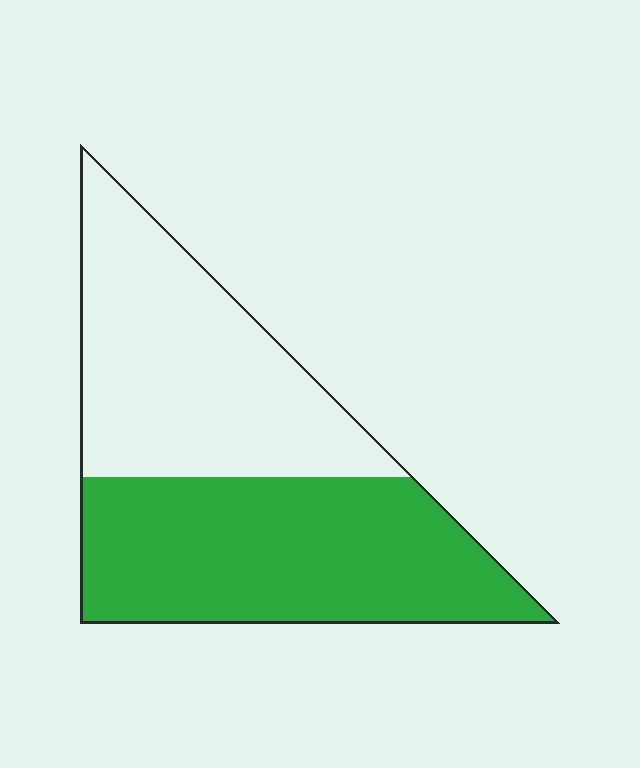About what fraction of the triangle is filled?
About one half (1/2).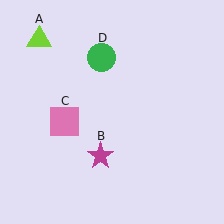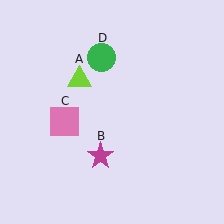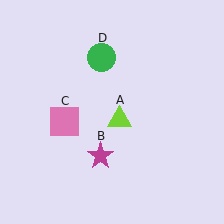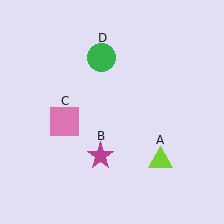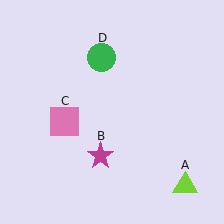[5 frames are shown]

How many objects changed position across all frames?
1 object changed position: lime triangle (object A).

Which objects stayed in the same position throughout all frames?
Magenta star (object B) and pink square (object C) and green circle (object D) remained stationary.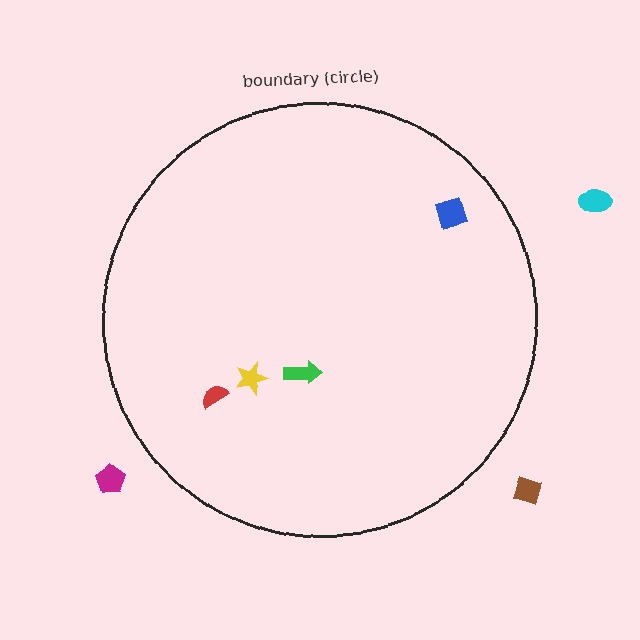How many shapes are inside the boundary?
4 inside, 3 outside.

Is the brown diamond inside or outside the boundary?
Outside.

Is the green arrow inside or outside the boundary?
Inside.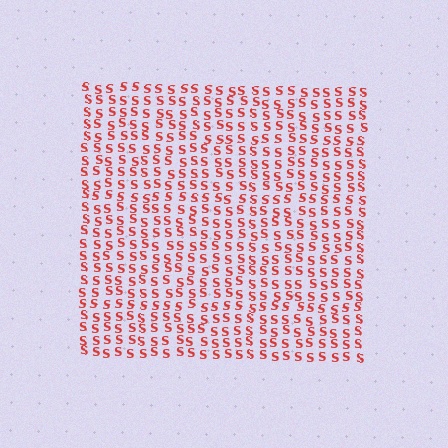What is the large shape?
The large shape is a square.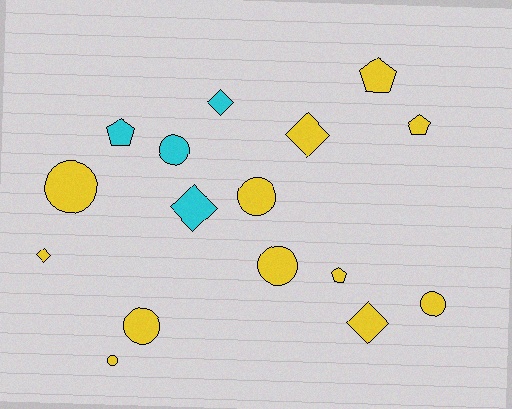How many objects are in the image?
There are 16 objects.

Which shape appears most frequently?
Circle, with 7 objects.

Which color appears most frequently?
Yellow, with 12 objects.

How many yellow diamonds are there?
There are 3 yellow diamonds.